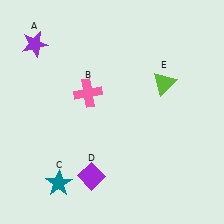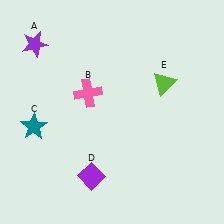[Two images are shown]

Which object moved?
The teal star (C) moved up.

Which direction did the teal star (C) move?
The teal star (C) moved up.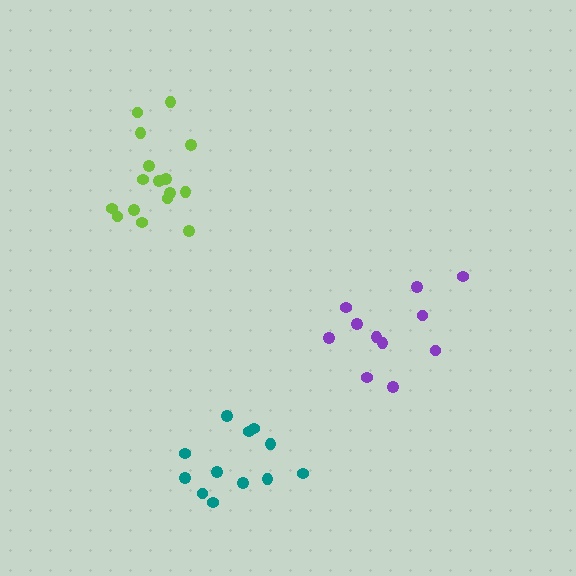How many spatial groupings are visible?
There are 3 spatial groupings.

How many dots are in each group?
Group 1: 11 dots, Group 2: 16 dots, Group 3: 12 dots (39 total).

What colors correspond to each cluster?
The clusters are colored: purple, lime, teal.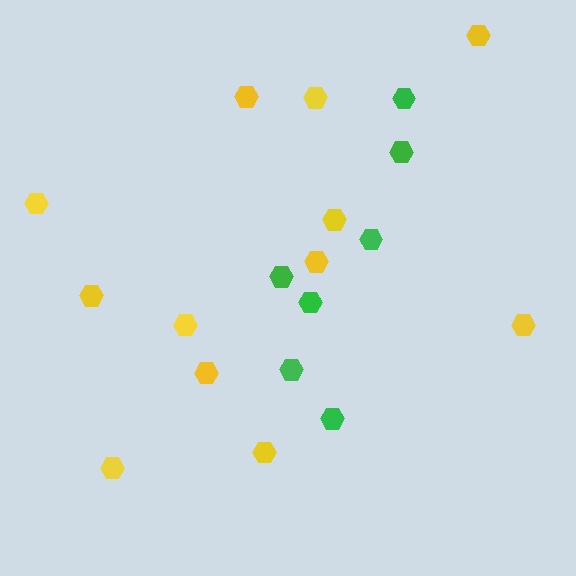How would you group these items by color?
There are 2 groups: one group of yellow hexagons (12) and one group of green hexagons (7).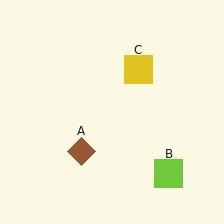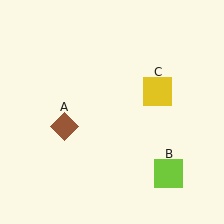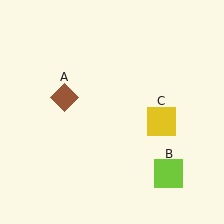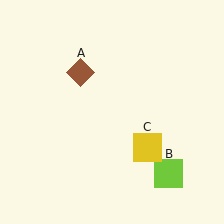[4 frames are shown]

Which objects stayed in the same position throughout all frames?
Lime square (object B) remained stationary.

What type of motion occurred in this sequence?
The brown diamond (object A), yellow square (object C) rotated clockwise around the center of the scene.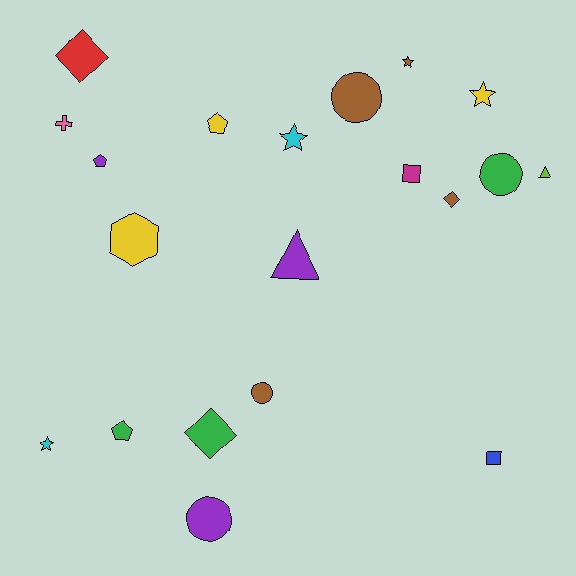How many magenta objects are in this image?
There is 1 magenta object.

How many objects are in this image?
There are 20 objects.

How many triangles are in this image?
There are 2 triangles.